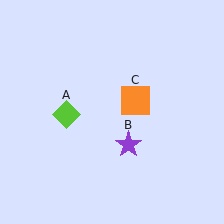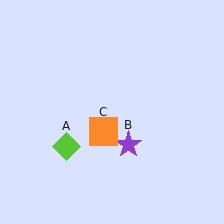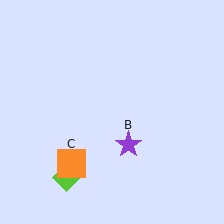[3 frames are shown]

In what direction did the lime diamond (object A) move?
The lime diamond (object A) moved down.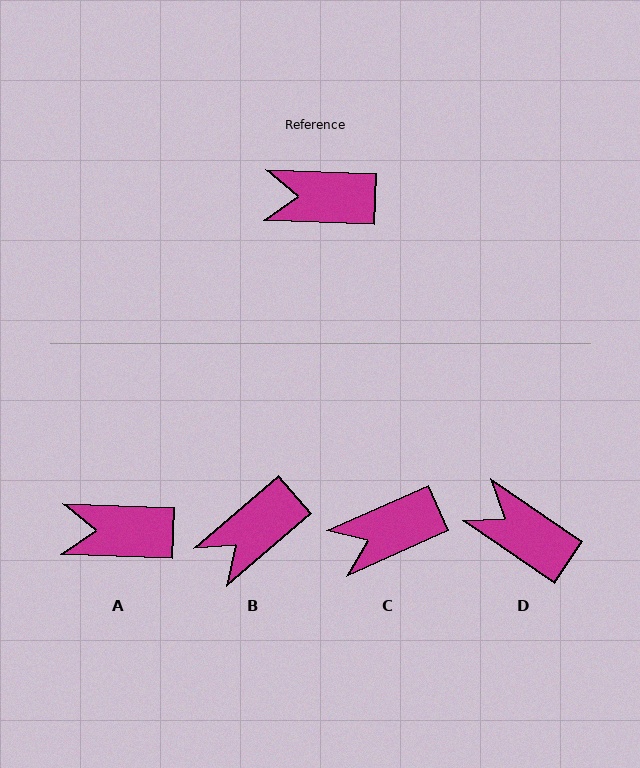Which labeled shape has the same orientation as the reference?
A.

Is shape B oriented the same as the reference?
No, it is off by about 43 degrees.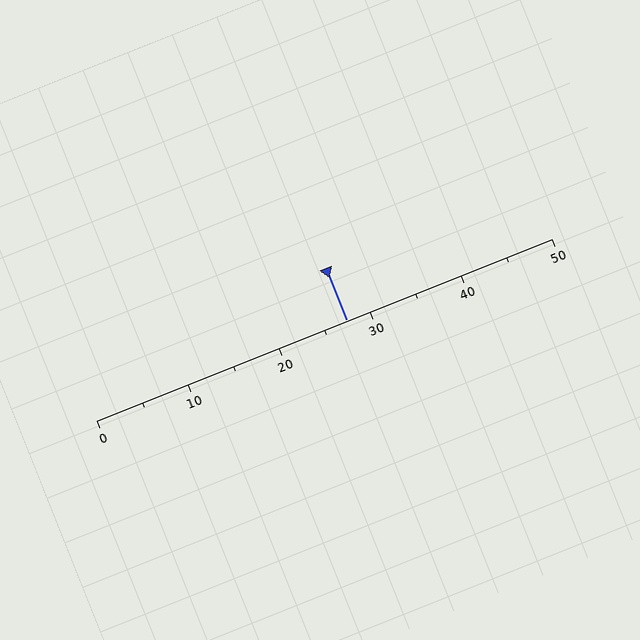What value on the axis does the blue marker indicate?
The marker indicates approximately 27.5.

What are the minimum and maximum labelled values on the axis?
The axis runs from 0 to 50.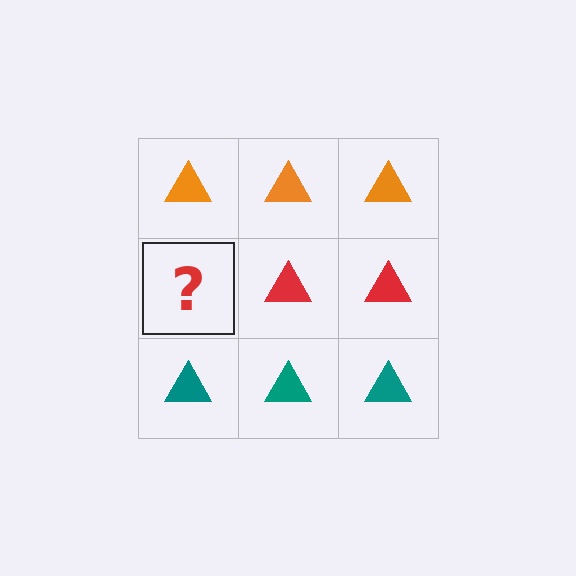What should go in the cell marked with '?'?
The missing cell should contain a red triangle.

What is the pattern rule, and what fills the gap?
The rule is that each row has a consistent color. The gap should be filled with a red triangle.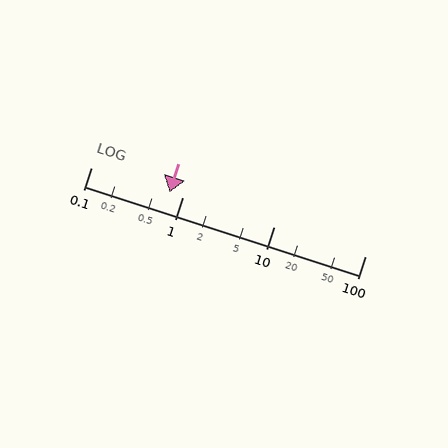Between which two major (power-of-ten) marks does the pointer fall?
The pointer is between 0.1 and 1.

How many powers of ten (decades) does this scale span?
The scale spans 3 decades, from 0.1 to 100.